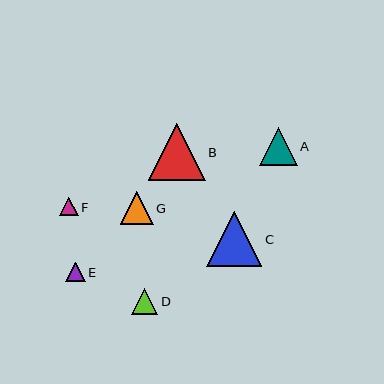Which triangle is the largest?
Triangle B is the largest with a size of approximately 57 pixels.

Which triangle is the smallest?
Triangle F is the smallest with a size of approximately 18 pixels.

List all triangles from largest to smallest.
From largest to smallest: B, C, A, G, D, E, F.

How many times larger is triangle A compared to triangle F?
Triangle A is approximately 2.1 times the size of triangle F.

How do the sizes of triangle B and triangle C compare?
Triangle B and triangle C are approximately the same size.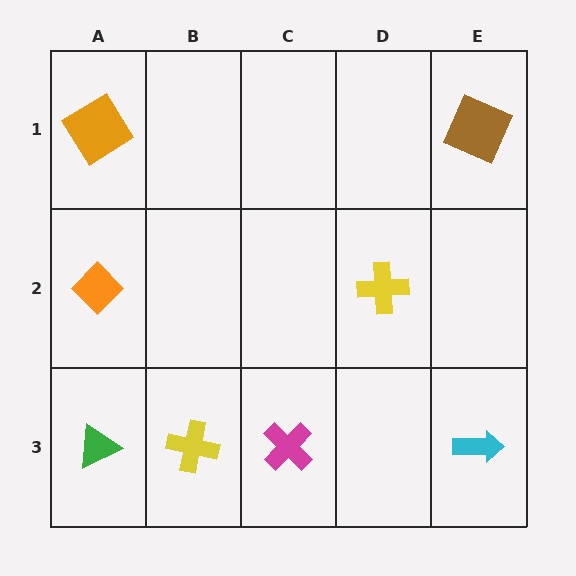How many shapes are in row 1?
2 shapes.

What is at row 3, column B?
A yellow cross.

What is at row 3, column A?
A green triangle.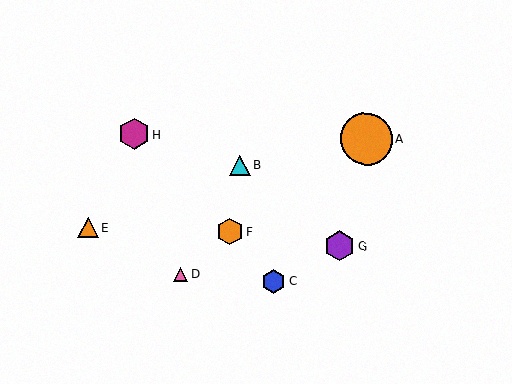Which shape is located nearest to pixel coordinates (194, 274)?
The pink triangle (labeled D) at (180, 274) is nearest to that location.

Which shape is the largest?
The orange circle (labeled A) is the largest.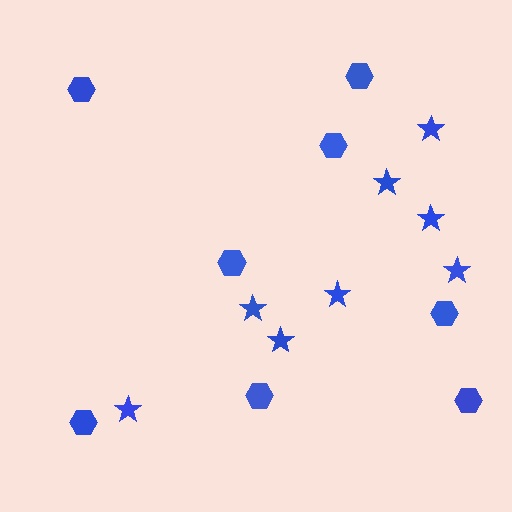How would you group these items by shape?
There are 2 groups: one group of stars (8) and one group of hexagons (8).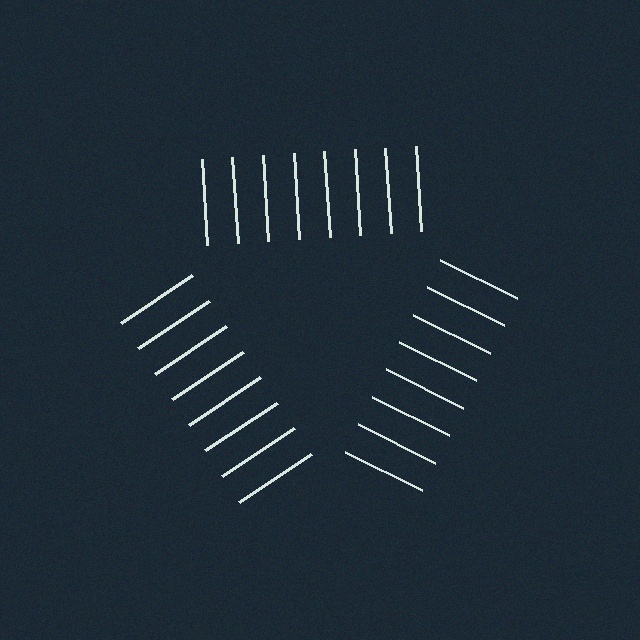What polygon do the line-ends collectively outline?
An illusory triangle — the line segments terminate on its edges but no continuous stroke is drawn.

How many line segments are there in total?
24 — 8 along each of the 3 edges.